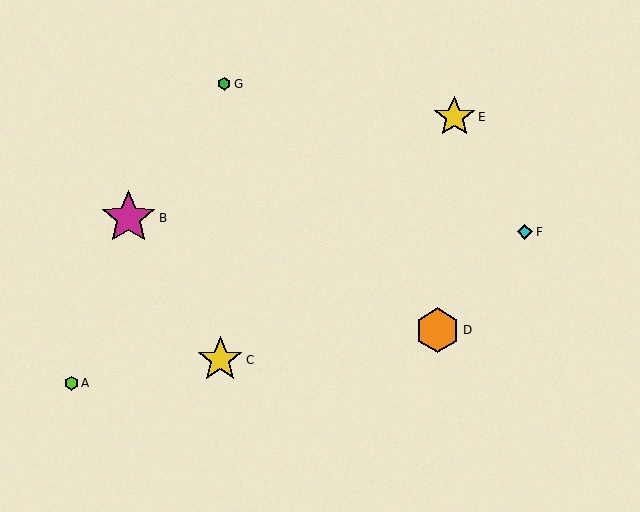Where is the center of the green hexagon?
The center of the green hexagon is at (224, 84).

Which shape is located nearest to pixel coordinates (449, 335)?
The orange hexagon (labeled D) at (438, 330) is nearest to that location.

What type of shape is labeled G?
Shape G is a green hexagon.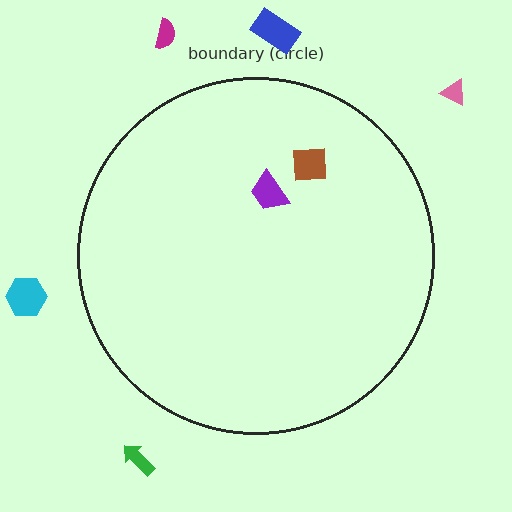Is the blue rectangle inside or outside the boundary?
Outside.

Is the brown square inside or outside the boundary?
Inside.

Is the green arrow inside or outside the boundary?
Outside.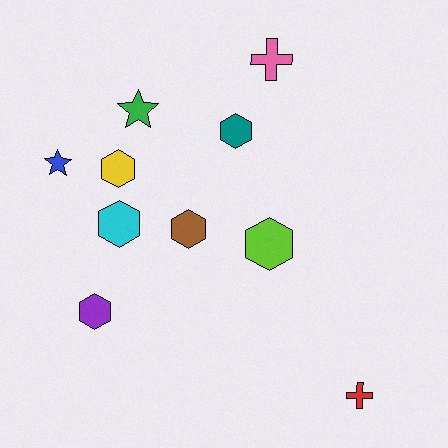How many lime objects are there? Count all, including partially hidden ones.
There is 1 lime object.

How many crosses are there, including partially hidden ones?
There are 2 crosses.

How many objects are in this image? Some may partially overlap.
There are 10 objects.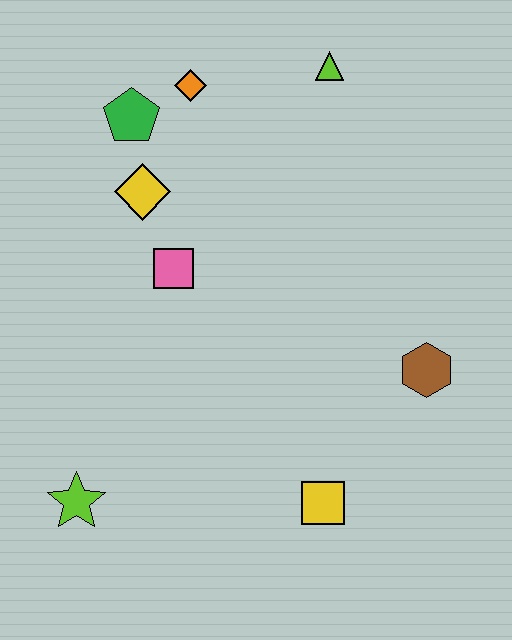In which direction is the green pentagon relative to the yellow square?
The green pentagon is above the yellow square.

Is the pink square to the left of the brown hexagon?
Yes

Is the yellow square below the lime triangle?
Yes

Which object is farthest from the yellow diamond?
The yellow square is farthest from the yellow diamond.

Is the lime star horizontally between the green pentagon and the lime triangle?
No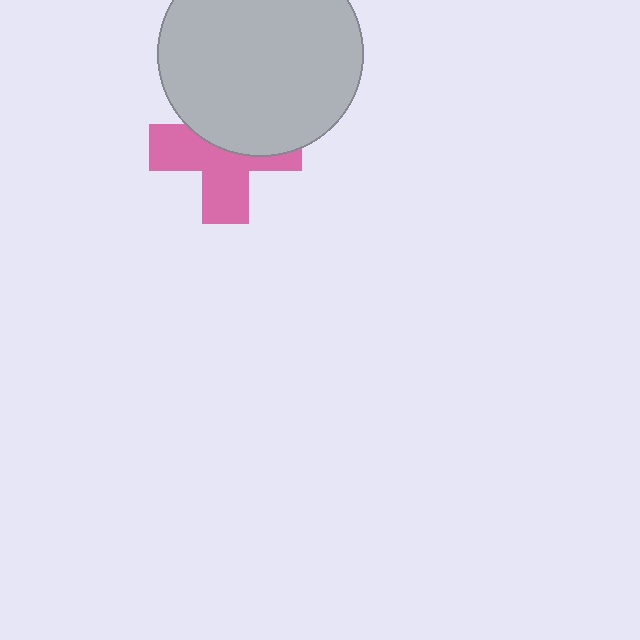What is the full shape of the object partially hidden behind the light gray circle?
The partially hidden object is a pink cross.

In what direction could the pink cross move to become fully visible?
The pink cross could move down. That would shift it out from behind the light gray circle entirely.